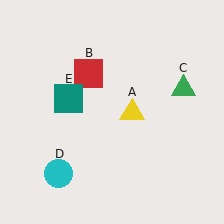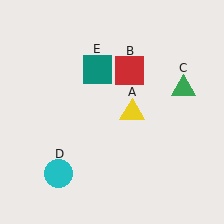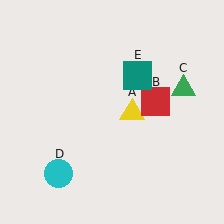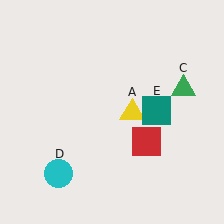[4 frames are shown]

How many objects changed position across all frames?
2 objects changed position: red square (object B), teal square (object E).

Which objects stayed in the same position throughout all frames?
Yellow triangle (object A) and green triangle (object C) and cyan circle (object D) remained stationary.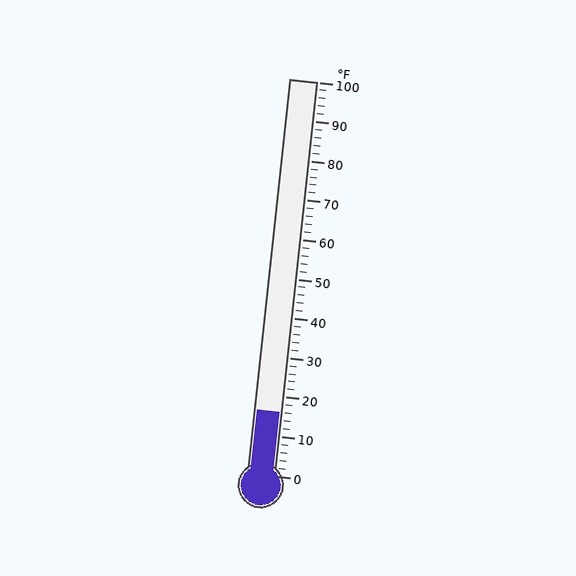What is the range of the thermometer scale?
The thermometer scale ranges from 0°F to 100°F.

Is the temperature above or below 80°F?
The temperature is below 80°F.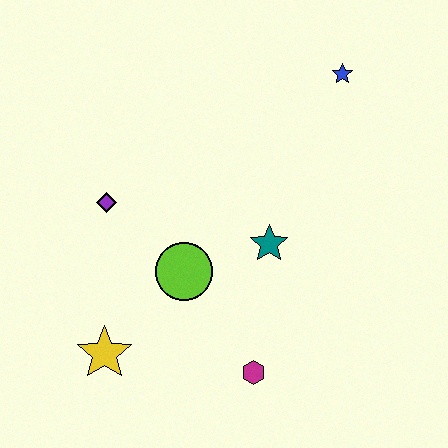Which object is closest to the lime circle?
The teal star is closest to the lime circle.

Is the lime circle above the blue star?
No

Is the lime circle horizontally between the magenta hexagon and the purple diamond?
Yes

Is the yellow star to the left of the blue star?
Yes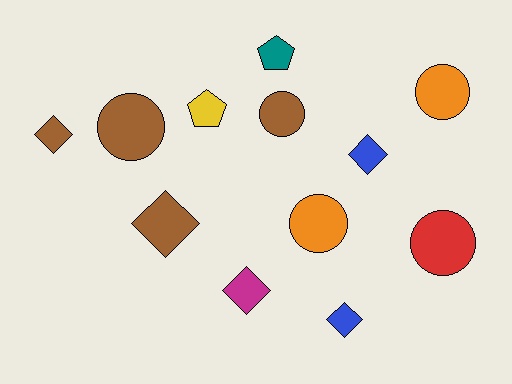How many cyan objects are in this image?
There are no cyan objects.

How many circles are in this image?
There are 5 circles.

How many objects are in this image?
There are 12 objects.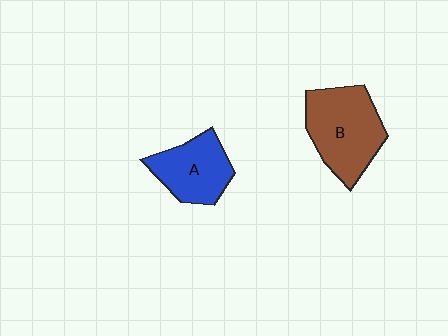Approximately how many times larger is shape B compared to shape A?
Approximately 1.4 times.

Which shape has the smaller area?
Shape A (blue).